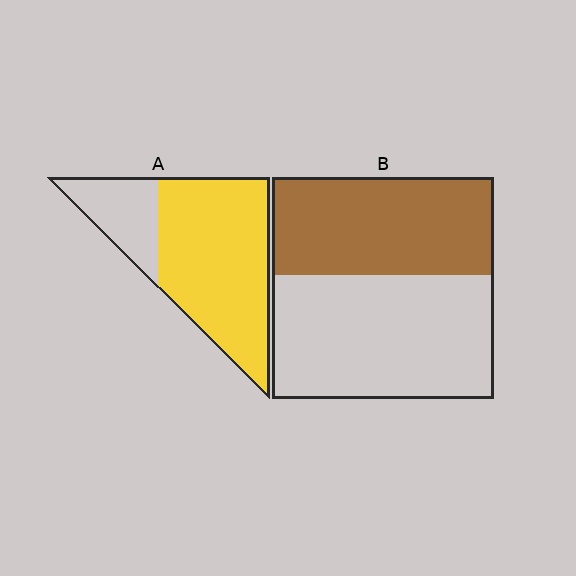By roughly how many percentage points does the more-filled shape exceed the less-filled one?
By roughly 30 percentage points (A over B).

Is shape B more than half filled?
No.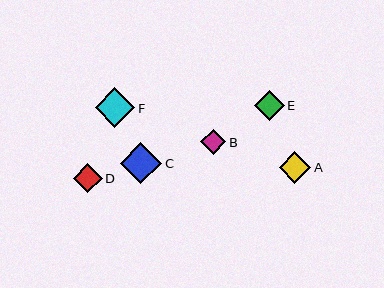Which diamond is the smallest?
Diamond B is the smallest with a size of approximately 25 pixels.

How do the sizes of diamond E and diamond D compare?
Diamond E and diamond D are approximately the same size.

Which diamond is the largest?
Diamond C is the largest with a size of approximately 41 pixels.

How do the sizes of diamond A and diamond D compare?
Diamond A and diamond D are approximately the same size.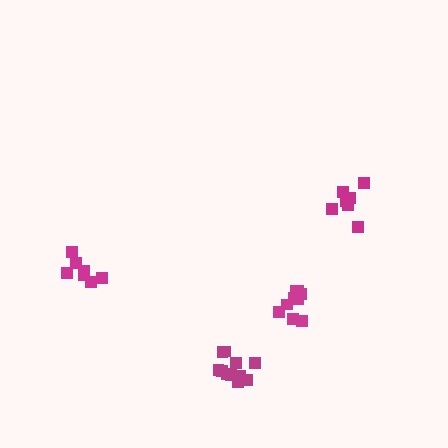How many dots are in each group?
Group 1: 7 dots, Group 2: 9 dots, Group 3: 7 dots, Group 4: 12 dots (35 total).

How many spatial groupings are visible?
There are 4 spatial groupings.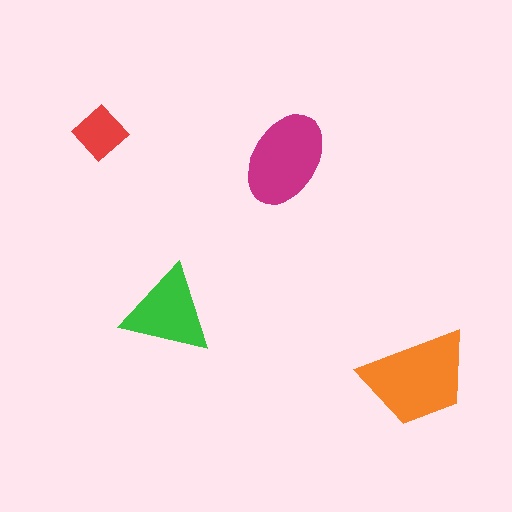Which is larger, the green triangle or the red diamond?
The green triangle.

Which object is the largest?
The orange trapezoid.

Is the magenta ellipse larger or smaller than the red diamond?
Larger.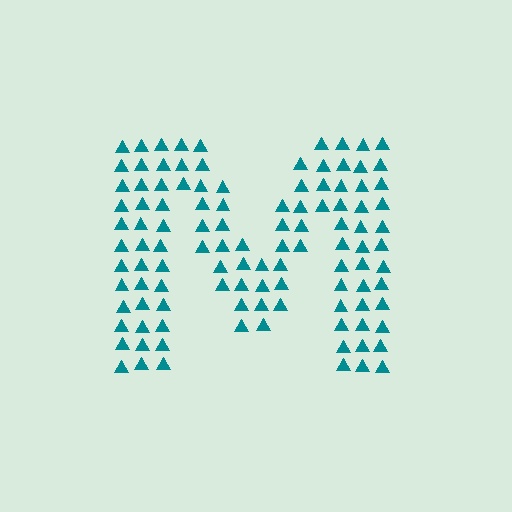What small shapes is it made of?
It is made of small triangles.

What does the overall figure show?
The overall figure shows the letter M.